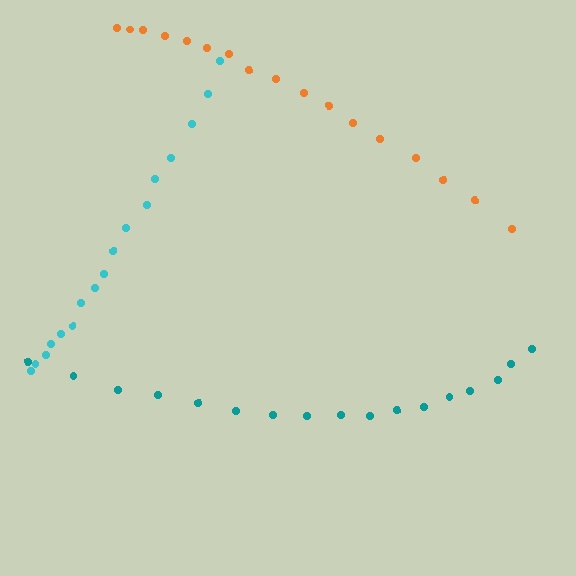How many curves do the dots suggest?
There are 3 distinct paths.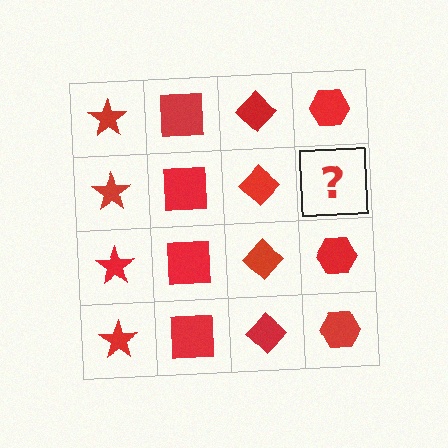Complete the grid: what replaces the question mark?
The question mark should be replaced with a red hexagon.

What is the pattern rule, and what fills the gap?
The rule is that each column has a consistent shape. The gap should be filled with a red hexagon.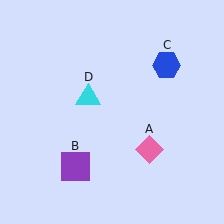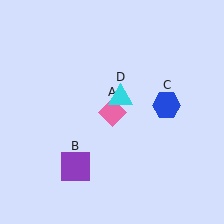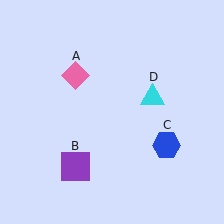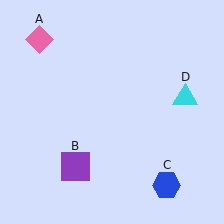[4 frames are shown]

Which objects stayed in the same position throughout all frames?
Purple square (object B) remained stationary.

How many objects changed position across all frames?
3 objects changed position: pink diamond (object A), blue hexagon (object C), cyan triangle (object D).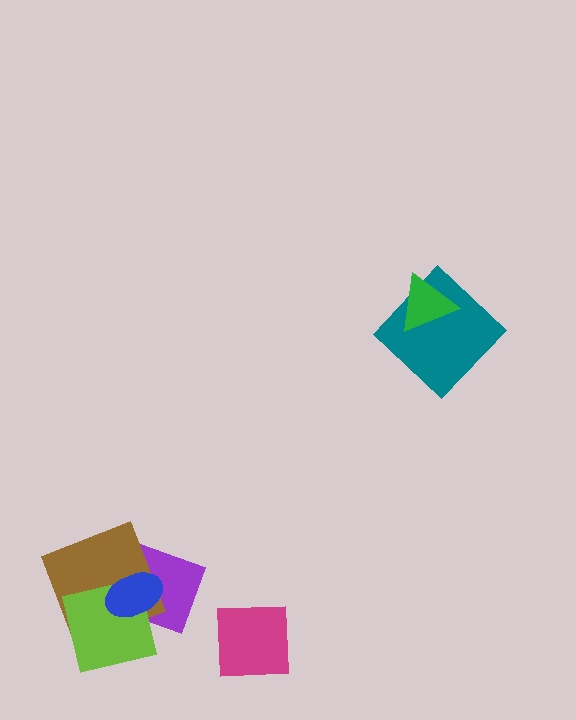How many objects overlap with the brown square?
3 objects overlap with the brown square.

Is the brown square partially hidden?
Yes, it is partially covered by another shape.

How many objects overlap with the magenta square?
0 objects overlap with the magenta square.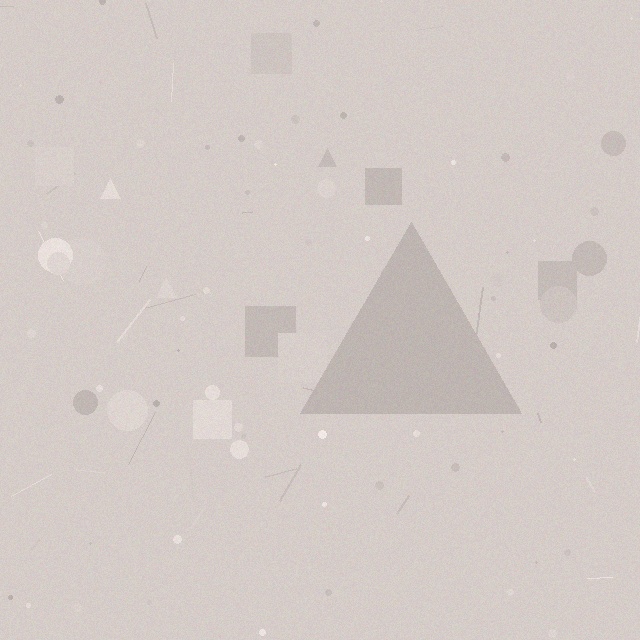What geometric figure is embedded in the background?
A triangle is embedded in the background.